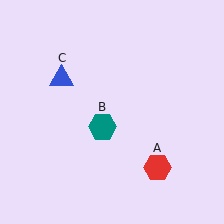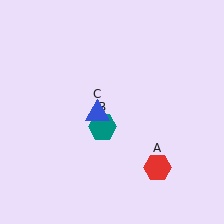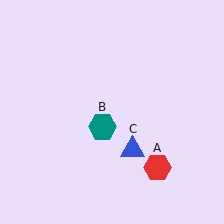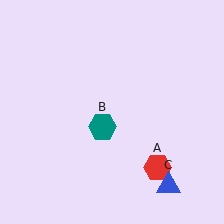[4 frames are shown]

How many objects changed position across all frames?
1 object changed position: blue triangle (object C).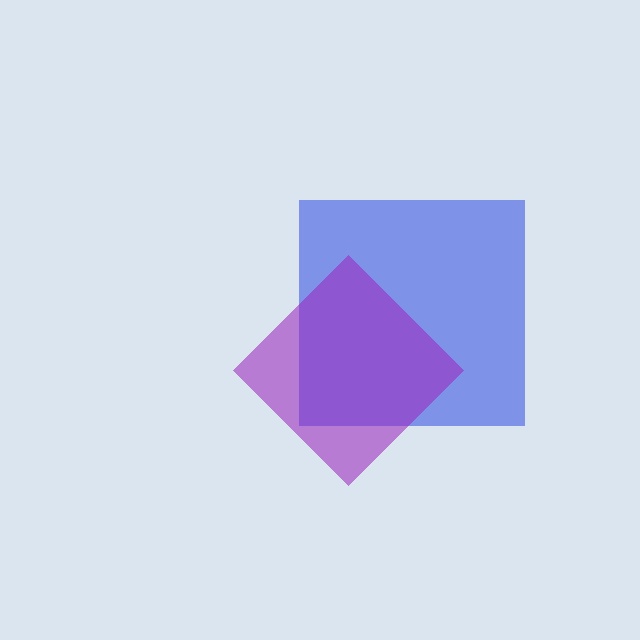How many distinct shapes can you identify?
There are 2 distinct shapes: a blue square, a purple diamond.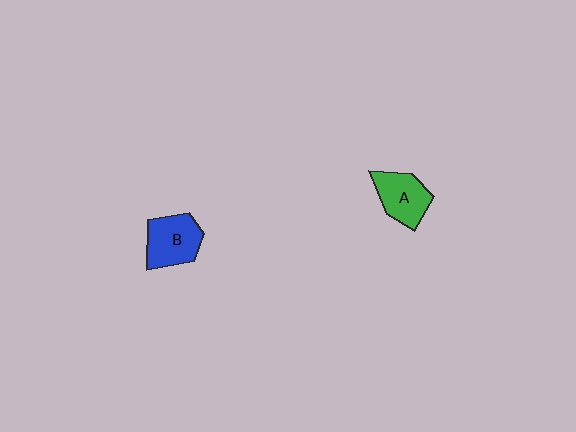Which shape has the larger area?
Shape B (blue).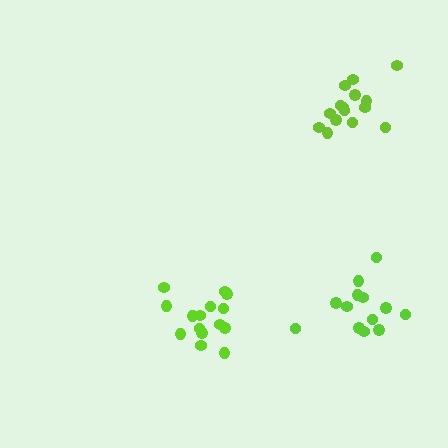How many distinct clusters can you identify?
There are 3 distinct clusters.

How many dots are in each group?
Group 1: 13 dots, Group 2: 15 dots, Group 3: 15 dots (43 total).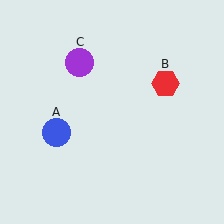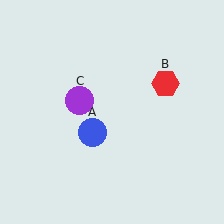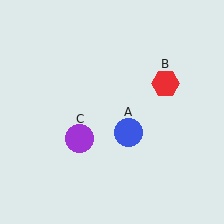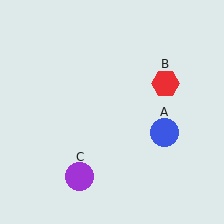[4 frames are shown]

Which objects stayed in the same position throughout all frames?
Red hexagon (object B) remained stationary.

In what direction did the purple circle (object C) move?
The purple circle (object C) moved down.